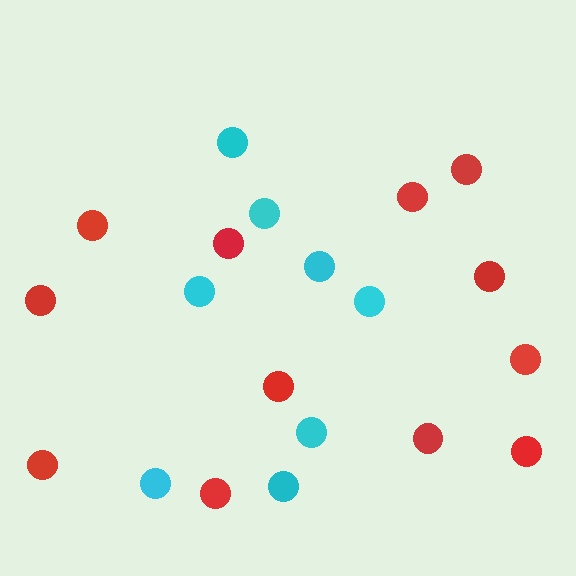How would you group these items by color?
There are 2 groups: one group of cyan circles (8) and one group of red circles (12).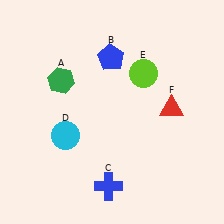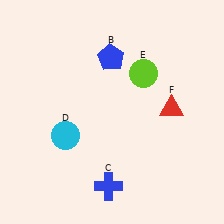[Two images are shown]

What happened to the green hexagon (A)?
The green hexagon (A) was removed in Image 2. It was in the top-left area of Image 1.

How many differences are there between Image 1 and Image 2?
There is 1 difference between the two images.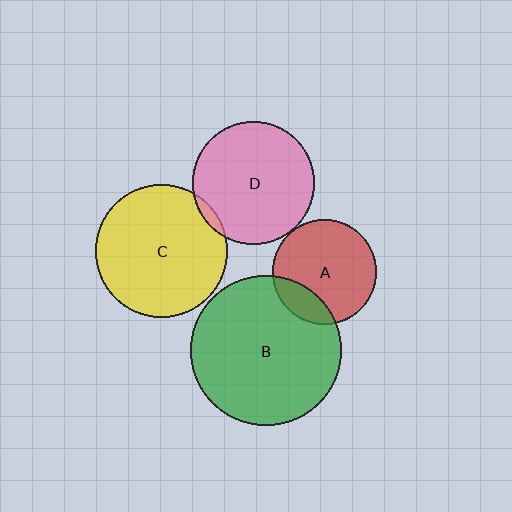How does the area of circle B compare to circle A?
Approximately 2.1 times.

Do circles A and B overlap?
Yes.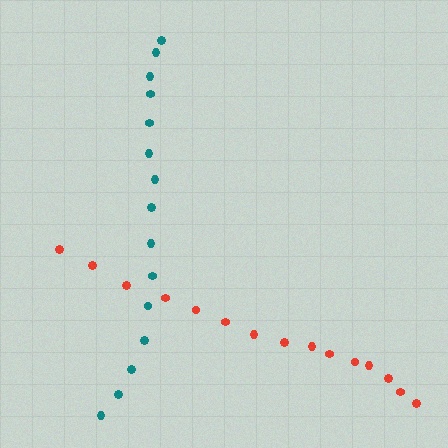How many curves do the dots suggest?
There are 2 distinct paths.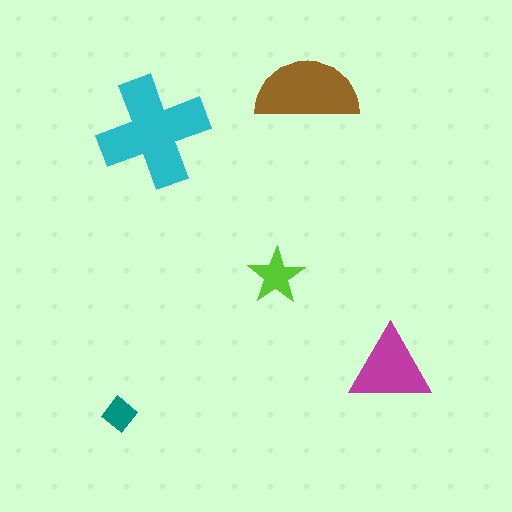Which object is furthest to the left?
The teal diamond is leftmost.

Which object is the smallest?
The teal diamond.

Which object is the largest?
The cyan cross.